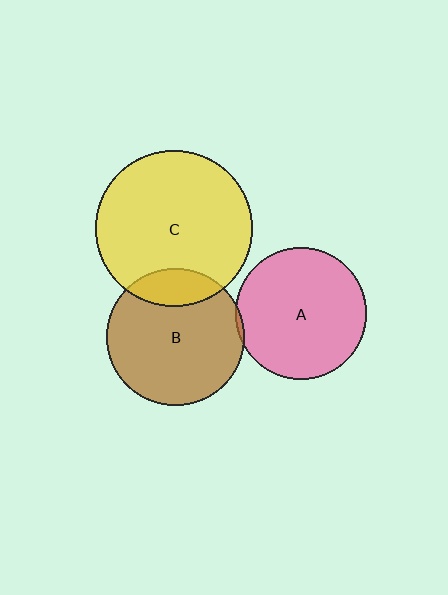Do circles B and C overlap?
Yes.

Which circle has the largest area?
Circle C (yellow).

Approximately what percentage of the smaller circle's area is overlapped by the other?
Approximately 20%.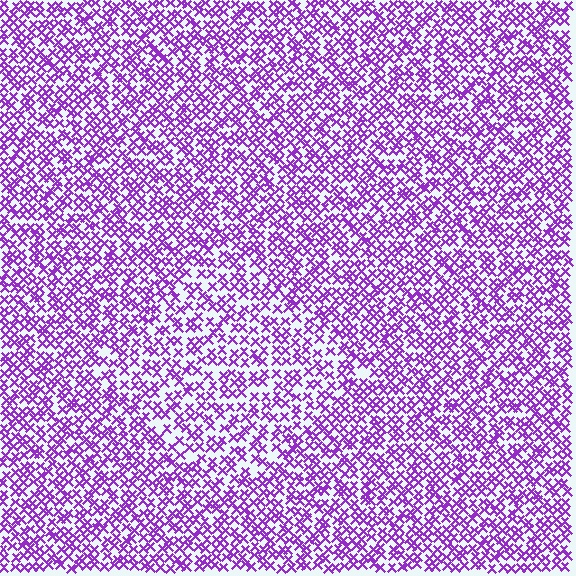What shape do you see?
I see a diamond.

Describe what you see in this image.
The image contains small purple elements arranged at two different densities. A diamond-shaped region is visible where the elements are less densely packed than the surrounding area.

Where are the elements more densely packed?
The elements are more densely packed outside the diamond boundary.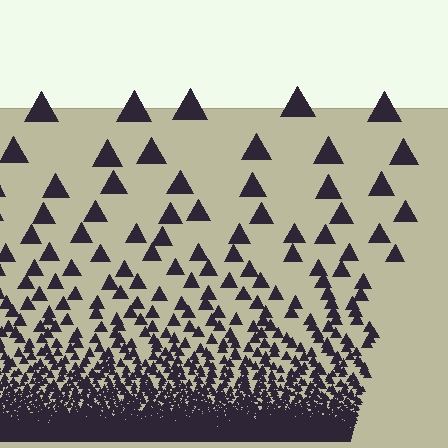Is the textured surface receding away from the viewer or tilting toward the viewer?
The surface appears to tilt toward the viewer. Texture elements get larger and sparser toward the top.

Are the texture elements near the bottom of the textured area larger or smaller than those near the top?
Smaller. The gradient is inverted — elements near the bottom are smaller and denser.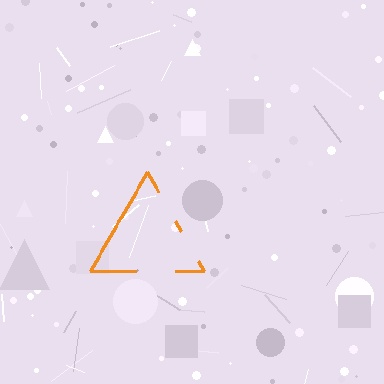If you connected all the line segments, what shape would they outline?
They would outline a triangle.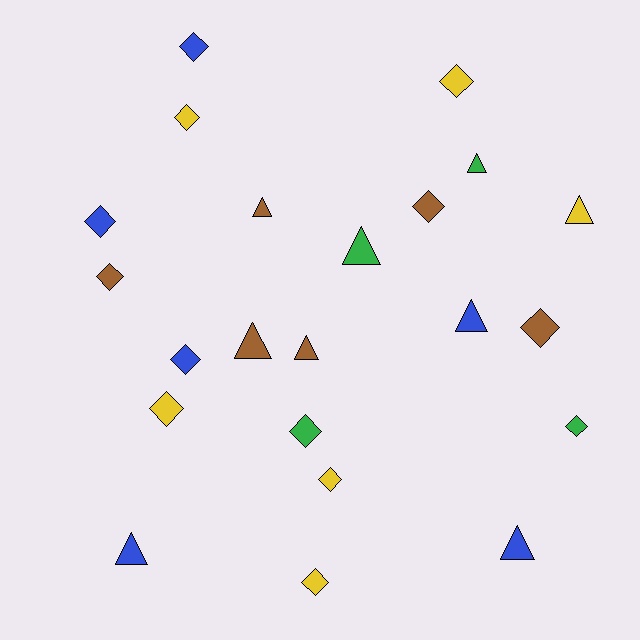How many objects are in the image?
There are 22 objects.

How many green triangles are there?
There are 2 green triangles.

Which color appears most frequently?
Blue, with 6 objects.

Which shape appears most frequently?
Diamond, with 13 objects.